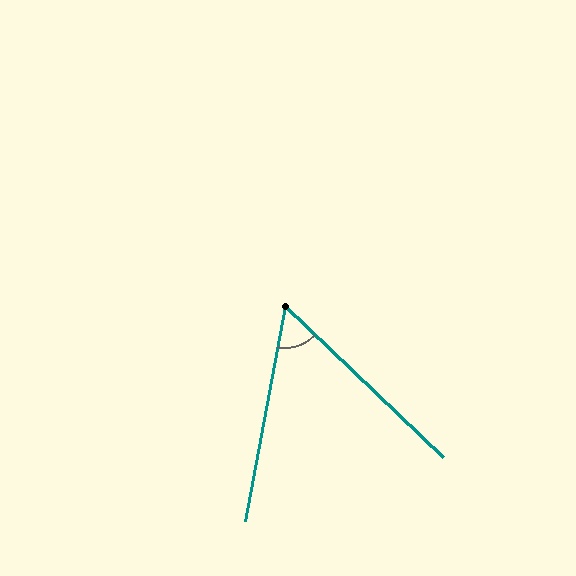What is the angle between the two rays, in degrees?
Approximately 57 degrees.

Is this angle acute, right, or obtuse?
It is acute.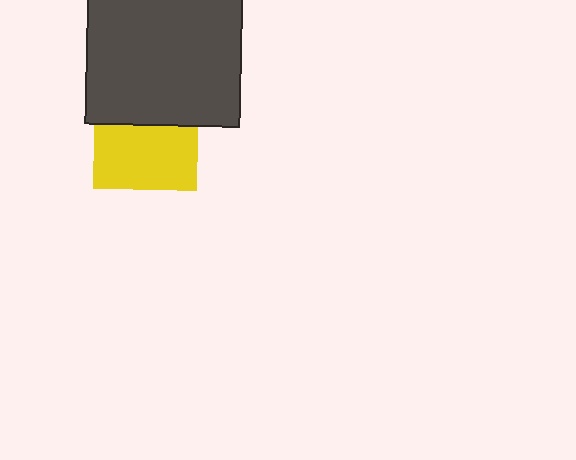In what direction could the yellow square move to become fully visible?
The yellow square could move down. That would shift it out from behind the dark gray square entirely.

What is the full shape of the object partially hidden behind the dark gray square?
The partially hidden object is a yellow square.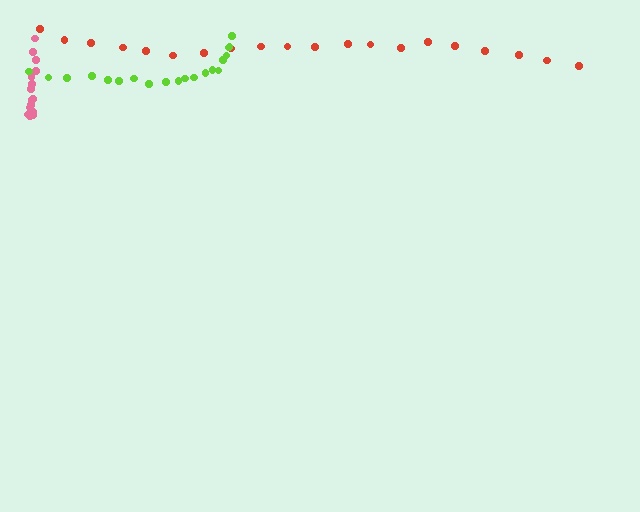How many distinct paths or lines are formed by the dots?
There are 3 distinct paths.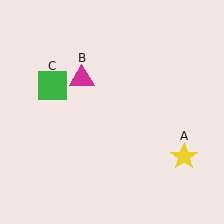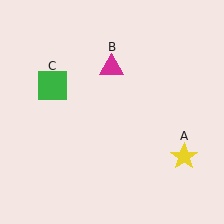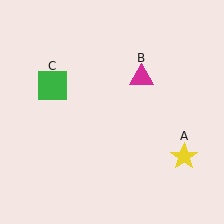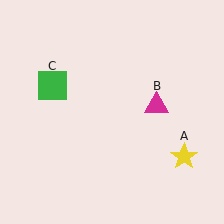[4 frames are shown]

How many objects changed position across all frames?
1 object changed position: magenta triangle (object B).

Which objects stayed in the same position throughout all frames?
Yellow star (object A) and green square (object C) remained stationary.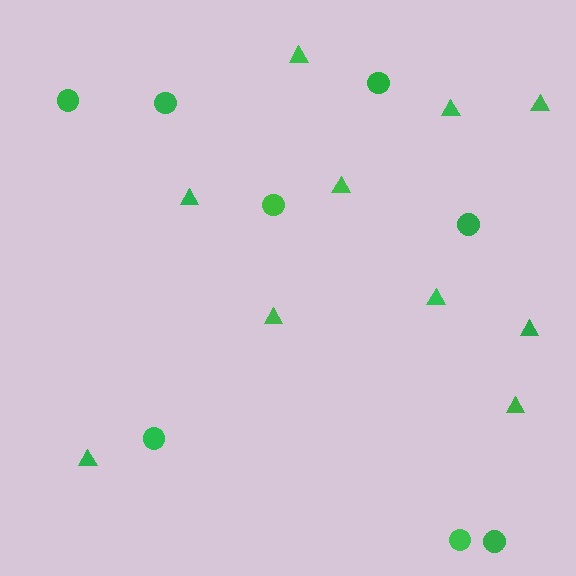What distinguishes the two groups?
There are 2 groups: one group of circles (8) and one group of triangles (10).